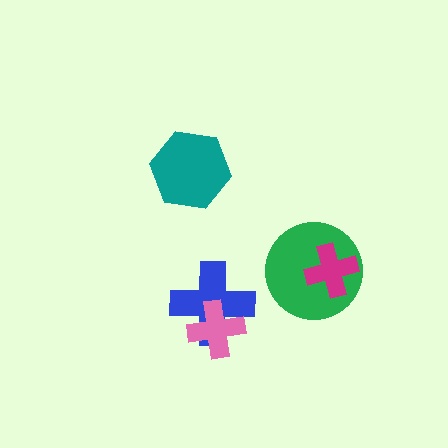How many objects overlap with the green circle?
1 object overlaps with the green circle.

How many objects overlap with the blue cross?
1 object overlaps with the blue cross.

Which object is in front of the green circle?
The magenta cross is in front of the green circle.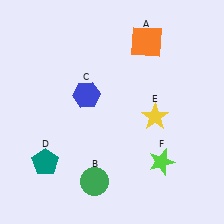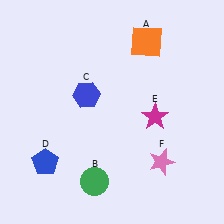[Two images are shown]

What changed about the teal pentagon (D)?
In Image 1, D is teal. In Image 2, it changed to blue.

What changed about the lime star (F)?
In Image 1, F is lime. In Image 2, it changed to pink.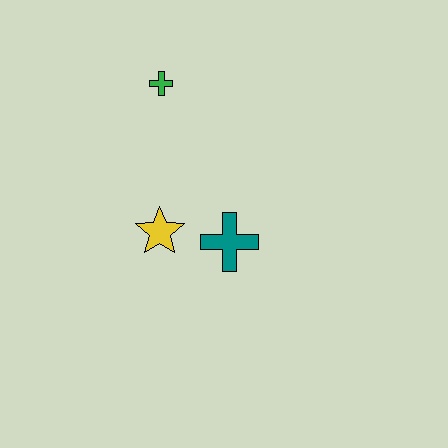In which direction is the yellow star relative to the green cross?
The yellow star is below the green cross.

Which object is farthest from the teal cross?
The green cross is farthest from the teal cross.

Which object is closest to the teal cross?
The yellow star is closest to the teal cross.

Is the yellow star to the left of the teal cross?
Yes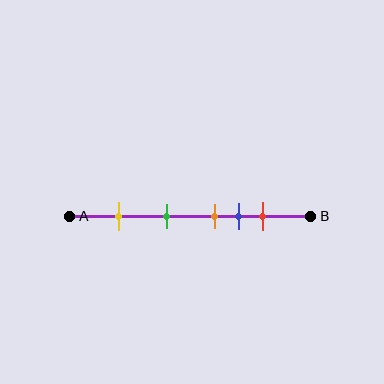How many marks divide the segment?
There are 5 marks dividing the segment.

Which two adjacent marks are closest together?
The orange and blue marks are the closest adjacent pair.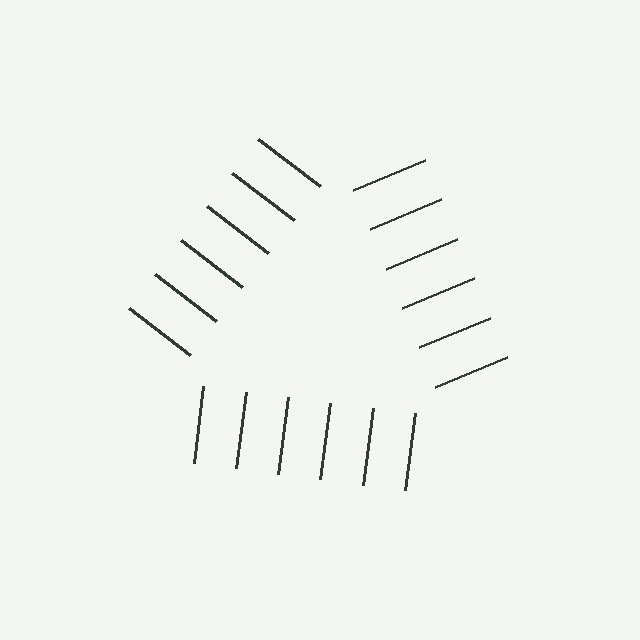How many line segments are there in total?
18 — 6 along each of the 3 edges.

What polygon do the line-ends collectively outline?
An illusory triangle — the line segments terminate on its edges but no continuous stroke is drawn.